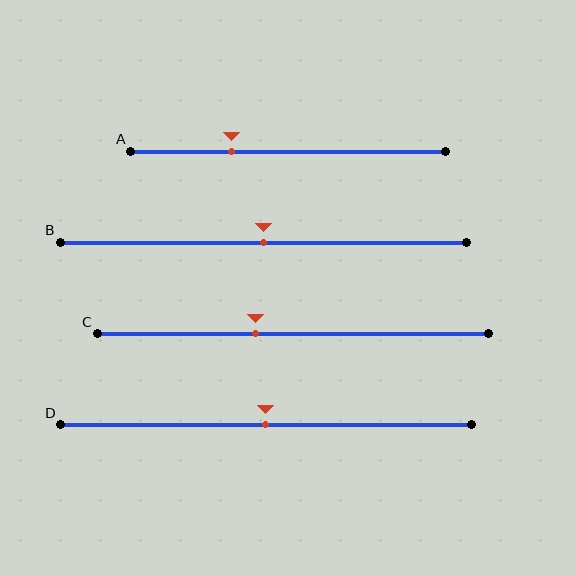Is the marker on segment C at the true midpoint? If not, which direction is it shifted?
No, the marker on segment C is shifted to the left by about 9% of the segment length.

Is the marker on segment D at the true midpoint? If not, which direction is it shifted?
Yes, the marker on segment D is at the true midpoint.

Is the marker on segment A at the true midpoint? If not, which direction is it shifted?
No, the marker on segment A is shifted to the left by about 18% of the segment length.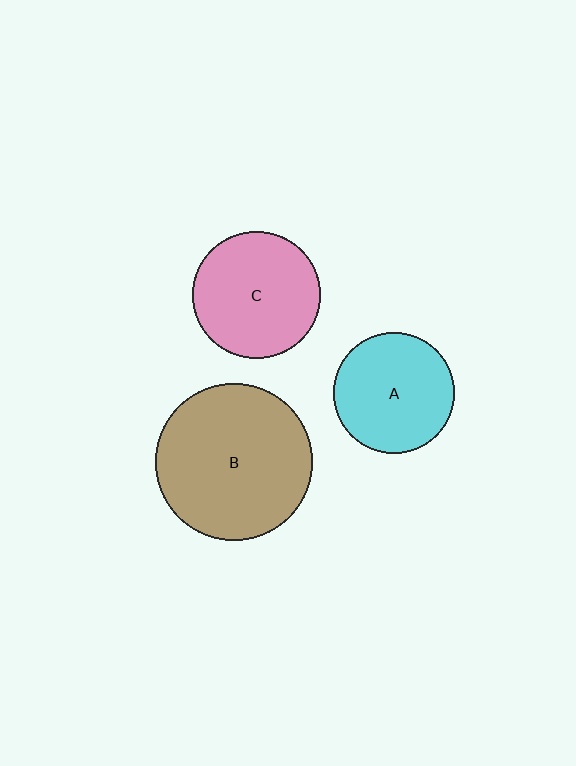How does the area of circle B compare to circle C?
Approximately 1.5 times.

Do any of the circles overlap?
No, none of the circles overlap.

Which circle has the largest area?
Circle B (brown).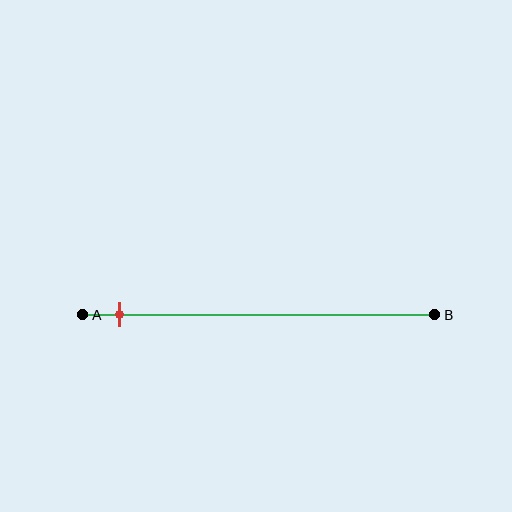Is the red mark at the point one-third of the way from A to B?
No, the mark is at about 10% from A, not at the 33% one-third point.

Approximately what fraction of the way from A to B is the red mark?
The red mark is approximately 10% of the way from A to B.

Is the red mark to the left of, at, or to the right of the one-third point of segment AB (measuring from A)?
The red mark is to the left of the one-third point of segment AB.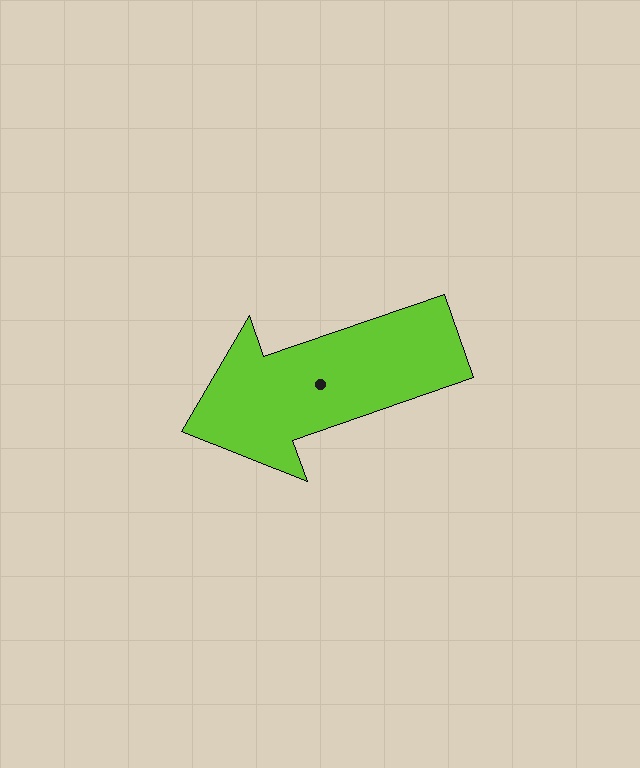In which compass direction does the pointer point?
West.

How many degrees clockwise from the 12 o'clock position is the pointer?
Approximately 251 degrees.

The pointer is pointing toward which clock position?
Roughly 8 o'clock.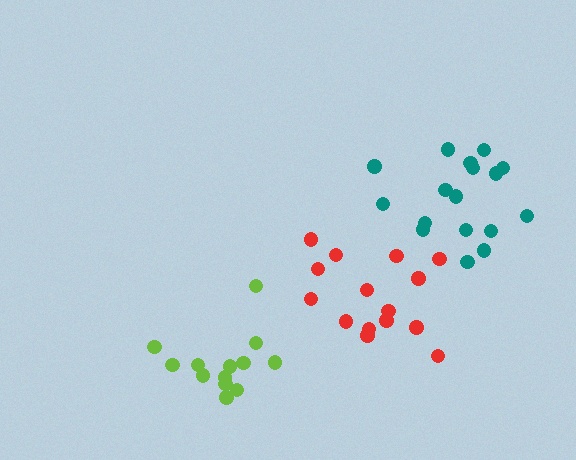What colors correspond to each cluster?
The clusters are colored: teal, red, lime.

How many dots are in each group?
Group 1: 17 dots, Group 2: 15 dots, Group 3: 13 dots (45 total).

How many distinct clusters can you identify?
There are 3 distinct clusters.